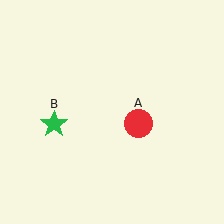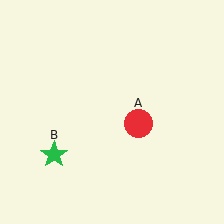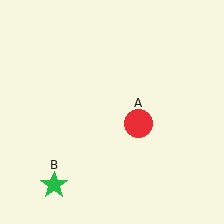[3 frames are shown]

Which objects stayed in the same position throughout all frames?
Red circle (object A) remained stationary.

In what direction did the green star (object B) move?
The green star (object B) moved down.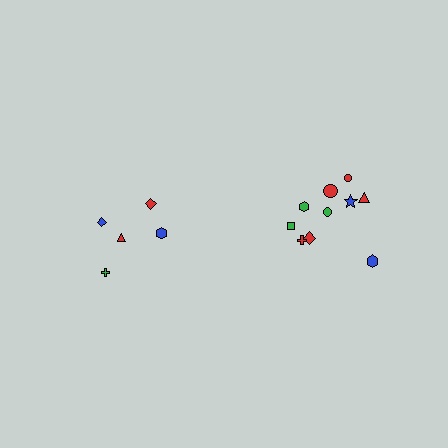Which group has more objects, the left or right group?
The right group.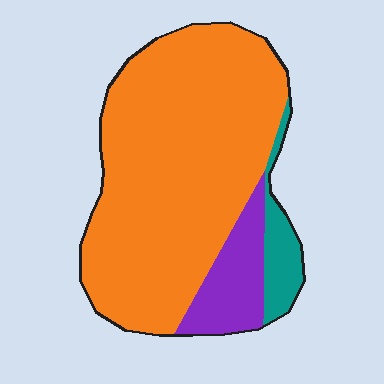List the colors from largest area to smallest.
From largest to smallest: orange, purple, teal.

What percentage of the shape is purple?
Purple covers around 15% of the shape.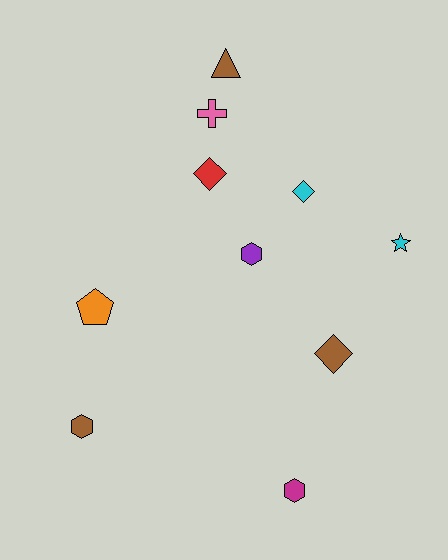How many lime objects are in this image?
There are no lime objects.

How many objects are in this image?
There are 10 objects.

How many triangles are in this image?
There is 1 triangle.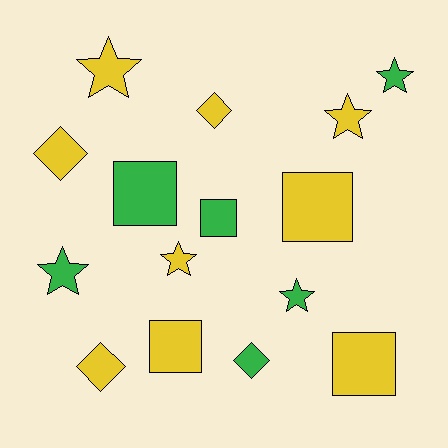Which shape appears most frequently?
Star, with 6 objects.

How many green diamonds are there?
There is 1 green diamond.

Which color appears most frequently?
Yellow, with 9 objects.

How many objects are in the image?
There are 15 objects.